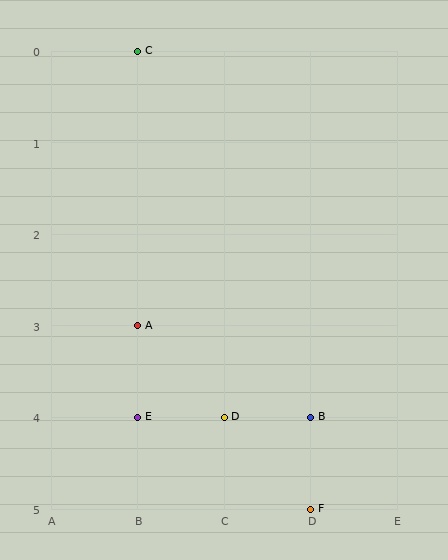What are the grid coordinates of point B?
Point B is at grid coordinates (D, 4).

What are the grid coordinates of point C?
Point C is at grid coordinates (B, 0).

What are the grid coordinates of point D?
Point D is at grid coordinates (C, 4).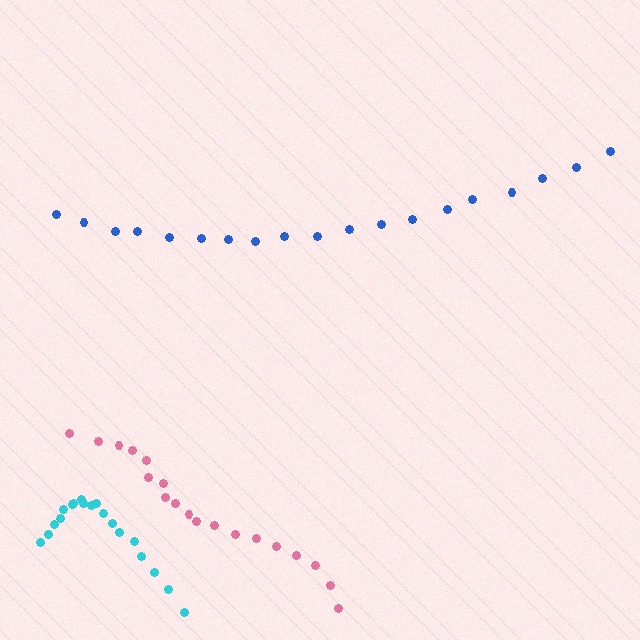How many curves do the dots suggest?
There are 3 distinct paths.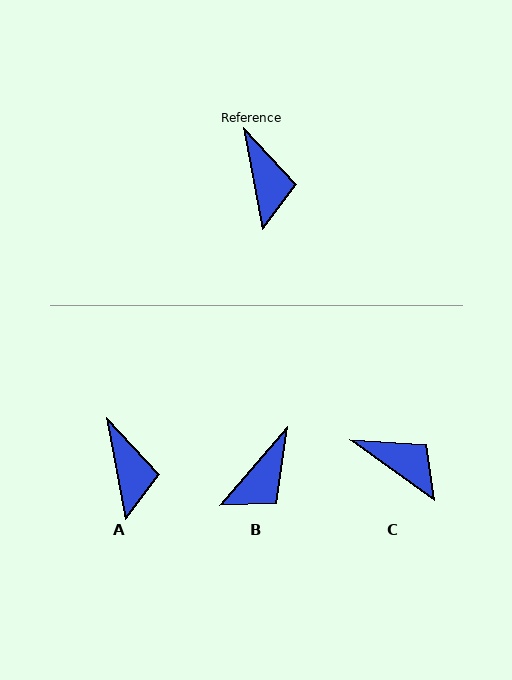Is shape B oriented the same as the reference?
No, it is off by about 51 degrees.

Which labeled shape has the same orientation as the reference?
A.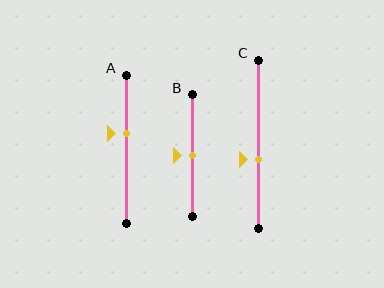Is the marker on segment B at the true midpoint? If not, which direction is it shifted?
Yes, the marker on segment B is at the true midpoint.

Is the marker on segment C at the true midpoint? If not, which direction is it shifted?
No, the marker on segment C is shifted downward by about 9% of the segment length.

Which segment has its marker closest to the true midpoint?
Segment B has its marker closest to the true midpoint.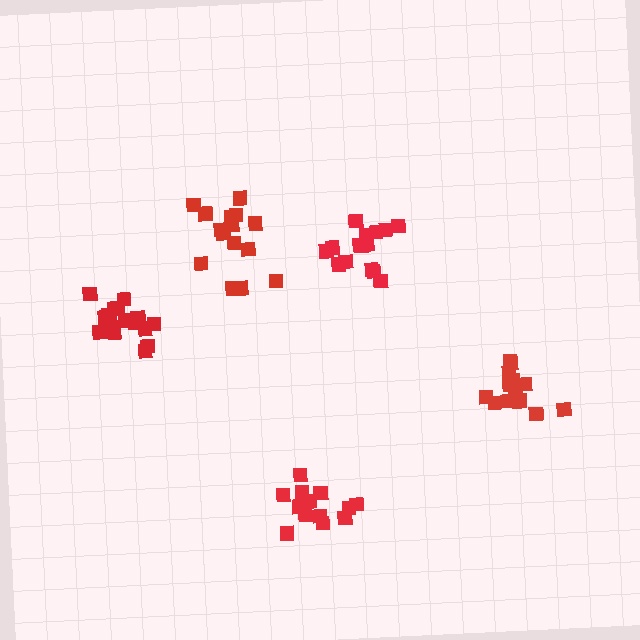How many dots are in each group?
Group 1: 15 dots, Group 2: 13 dots, Group 3: 15 dots, Group 4: 17 dots, Group 5: 13 dots (73 total).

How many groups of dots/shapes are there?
There are 5 groups.